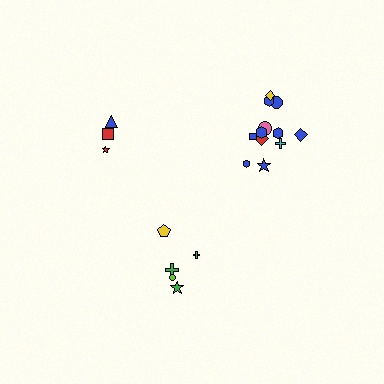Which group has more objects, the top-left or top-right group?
The top-right group.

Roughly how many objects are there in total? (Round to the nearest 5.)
Roughly 20 objects in total.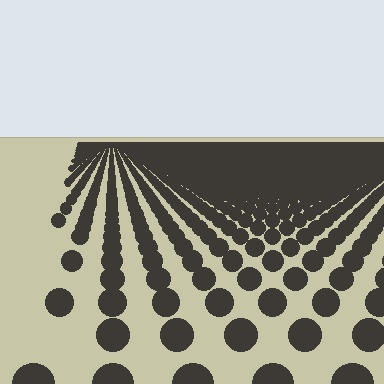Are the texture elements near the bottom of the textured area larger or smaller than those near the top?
Larger. Near the bottom, elements are closer to the viewer and appear at a bigger on-screen size.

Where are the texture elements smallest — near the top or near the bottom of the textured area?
Near the top.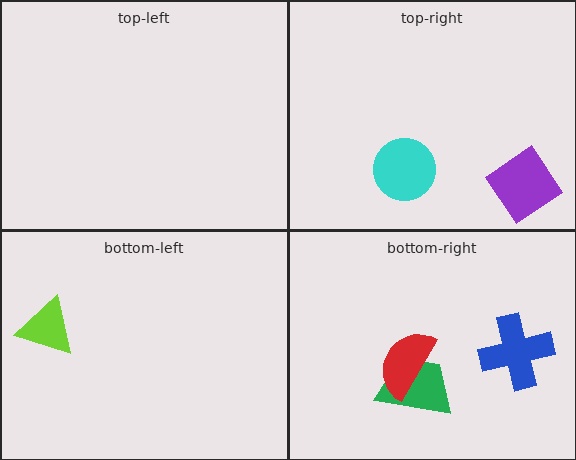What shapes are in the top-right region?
The cyan circle, the purple diamond.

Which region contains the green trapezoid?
The bottom-right region.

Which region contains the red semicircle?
The bottom-right region.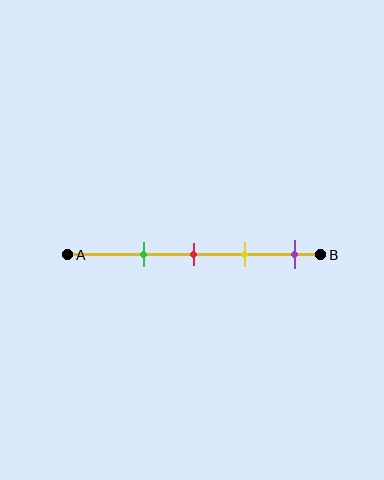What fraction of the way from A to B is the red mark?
The red mark is approximately 50% (0.5) of the way from A to B.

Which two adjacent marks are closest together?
The red and yellow marks are the closest adjacent pair.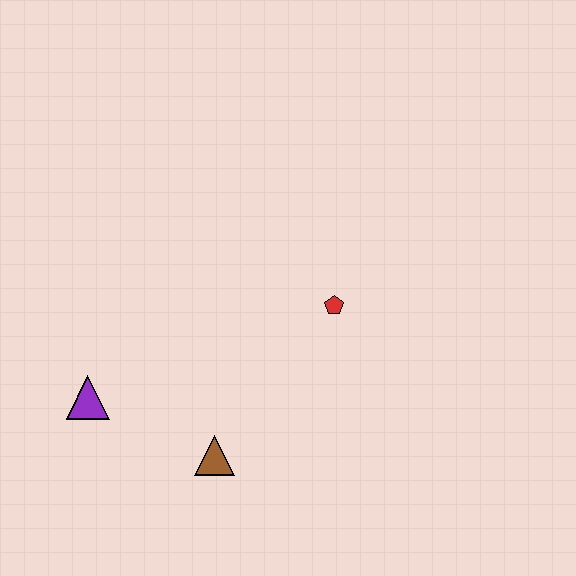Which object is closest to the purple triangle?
The brown triangle is closest to the purple triangle.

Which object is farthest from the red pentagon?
The purple triangle is farthest from the red pentagon.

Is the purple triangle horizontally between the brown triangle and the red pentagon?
No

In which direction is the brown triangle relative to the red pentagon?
The brown triangle is below the red pentagon.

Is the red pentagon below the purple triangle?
No